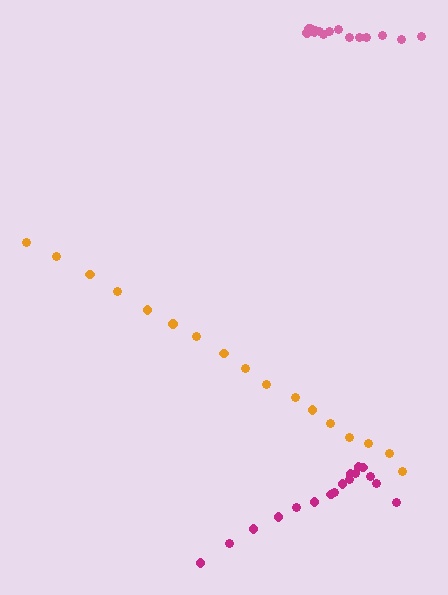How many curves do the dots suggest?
There are 3 distinct paths.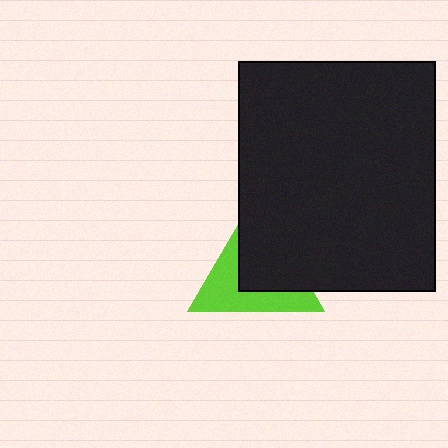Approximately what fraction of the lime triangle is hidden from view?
Roughly 54% of the lime triangle is hidden behind the black rectangle.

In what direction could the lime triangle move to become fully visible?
The lime triangle could move toward the lower-left. That would shift it out from behind the black rectangle entirely.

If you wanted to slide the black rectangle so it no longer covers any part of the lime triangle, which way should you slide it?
Slide it toward the upper-right — that is the most direct way to separate the two shapes.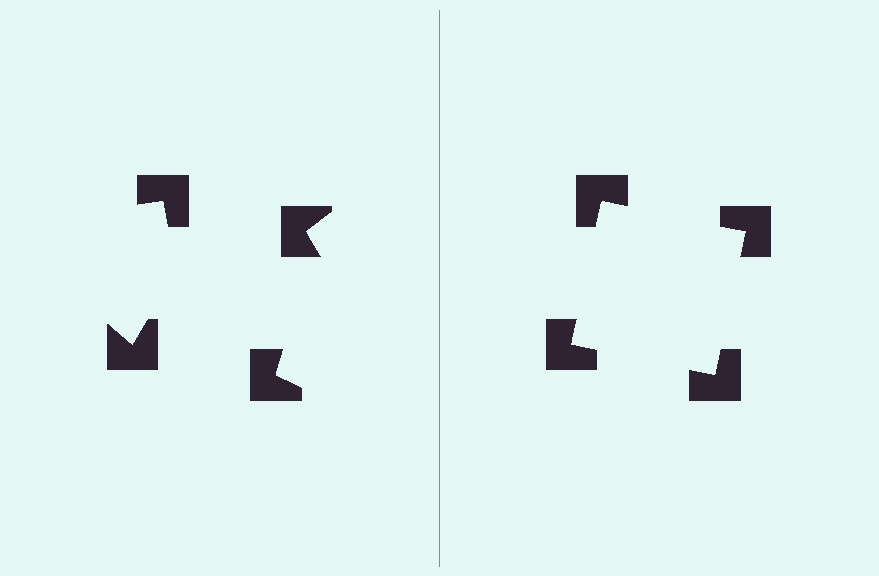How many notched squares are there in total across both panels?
8 — 4 on each side.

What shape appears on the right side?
An illusory square.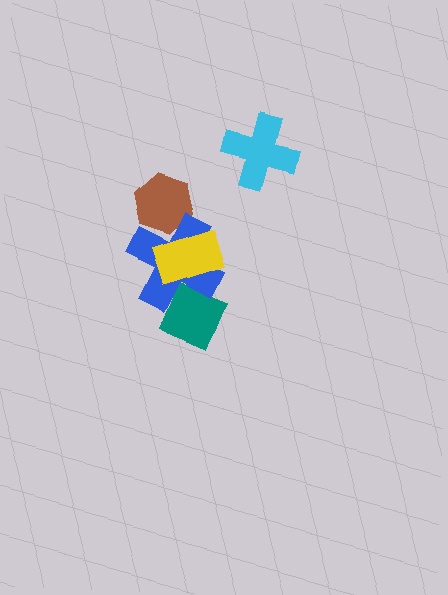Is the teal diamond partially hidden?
Yes, it is partially covered by another shape.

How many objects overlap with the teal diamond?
2 objects overlap with the teal diamond.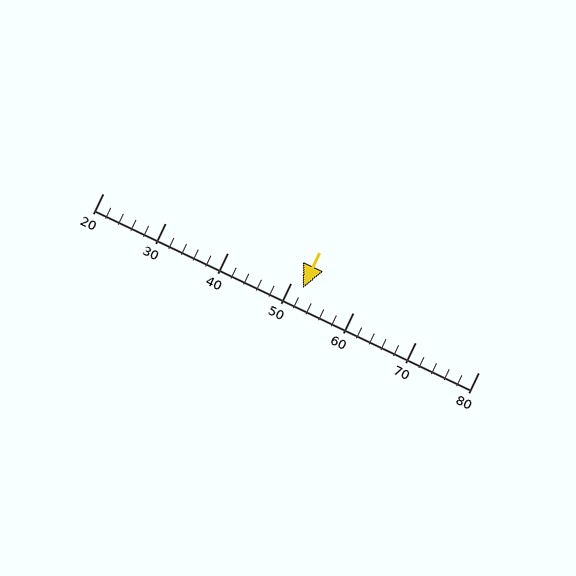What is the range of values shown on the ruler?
The ruler shows values from 20 to 80.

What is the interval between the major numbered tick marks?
The major tick marks are spaced 10 units apart.